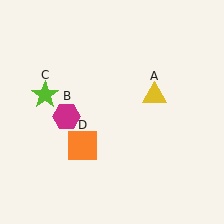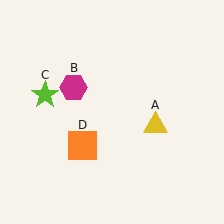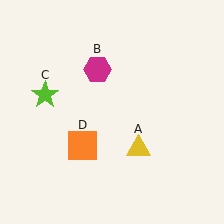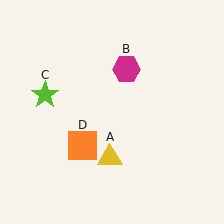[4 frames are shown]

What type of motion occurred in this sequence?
The yellow triangle (object A), magenta hexagon (object B) rotated clockwise around the center of the scene.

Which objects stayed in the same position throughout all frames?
Lime star (object C) and orange square (object D) remained stationary.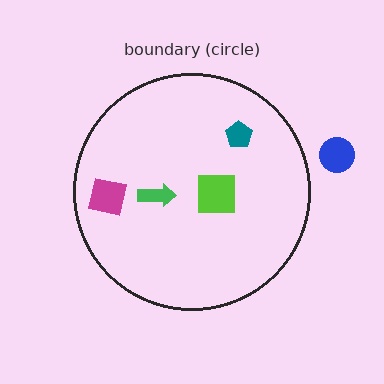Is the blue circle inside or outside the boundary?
Outside.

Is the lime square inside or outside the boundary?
Inside.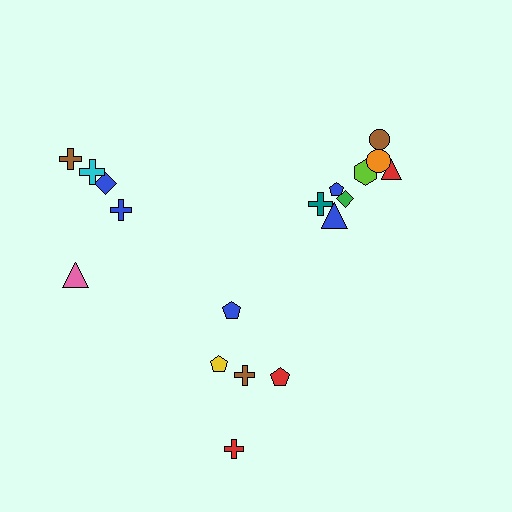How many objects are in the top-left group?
There are 5 objects.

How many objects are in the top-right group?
There are 8 objects.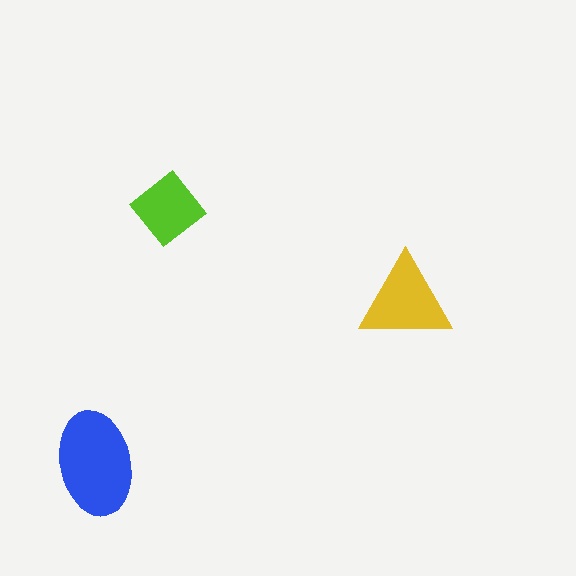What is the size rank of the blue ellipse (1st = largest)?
1st.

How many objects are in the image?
There are 3 objects in the image.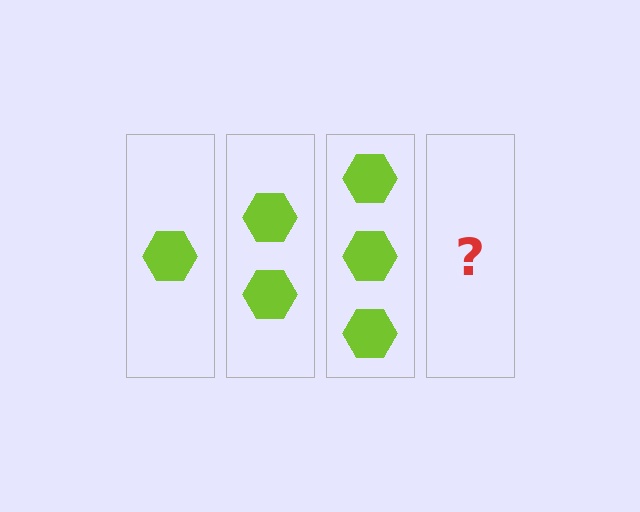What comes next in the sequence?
The next element should be 4 hexagons.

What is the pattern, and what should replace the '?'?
The pattern is that each step adds one more hexagon. The '?' should be 4 hexagons.